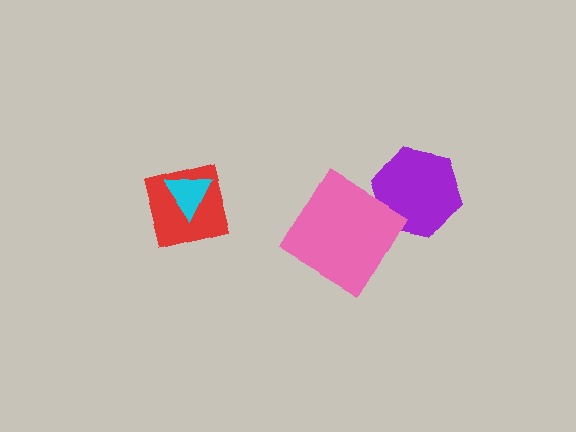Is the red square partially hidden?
Yes, it is partially covered by another shape.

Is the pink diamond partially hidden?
No, no other shape covers it.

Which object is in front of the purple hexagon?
The pink diamond is in front of the purple hexagon.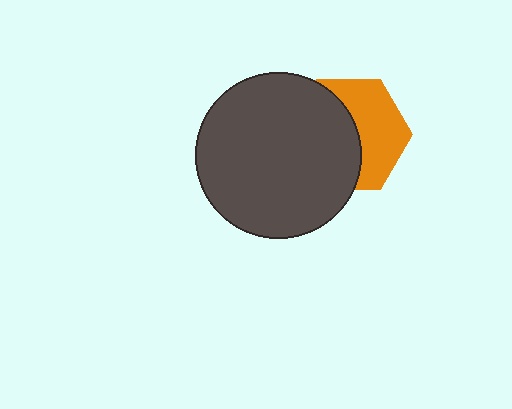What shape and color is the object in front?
The object in front is a dark gray circle.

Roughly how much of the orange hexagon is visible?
About half of it is visible (roughly 47%).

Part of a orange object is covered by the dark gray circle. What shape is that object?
It is a hexagon.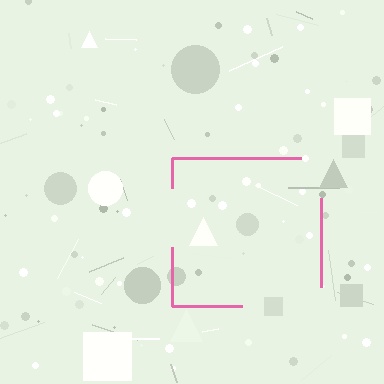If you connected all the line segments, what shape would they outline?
They would outline a square.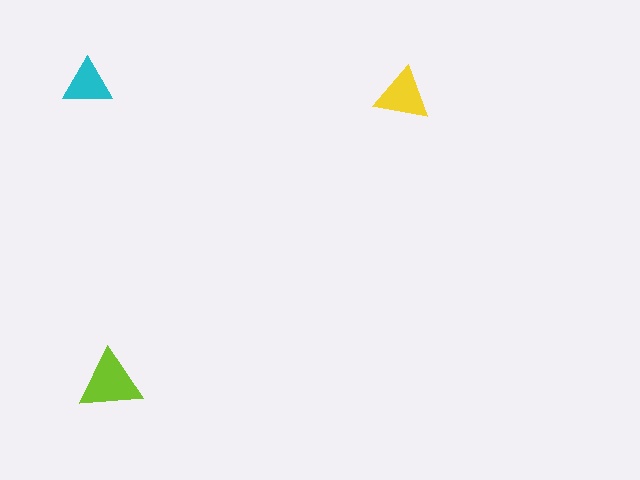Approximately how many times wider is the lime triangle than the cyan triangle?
About 1.5 times wider.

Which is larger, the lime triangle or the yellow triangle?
The lime one.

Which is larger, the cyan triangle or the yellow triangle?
The yellow one.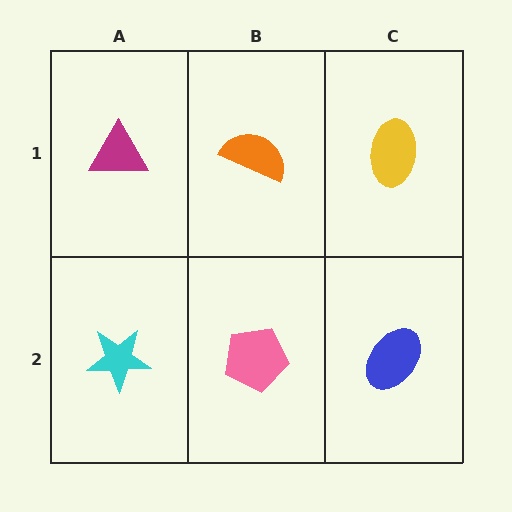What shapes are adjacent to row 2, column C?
A yellow ellipse (row 1, column C), a pink pentagon (row 2, column B).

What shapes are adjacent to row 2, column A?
A magenta triangle (row 1, column A), a pink pentagon (row 2, column B).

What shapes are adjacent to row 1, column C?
A blue ellipse (row 2, column C), an orange semicircle (row 1, column B).